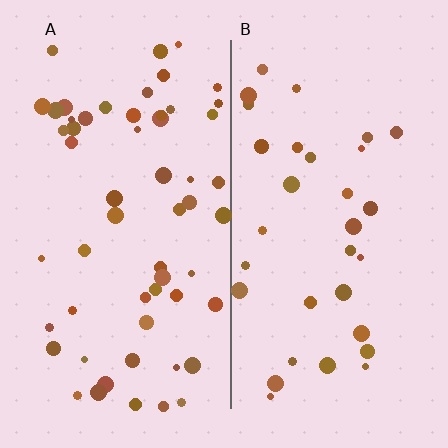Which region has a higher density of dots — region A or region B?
A (the left).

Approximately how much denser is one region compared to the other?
Approximately 1.8× — region A over region B.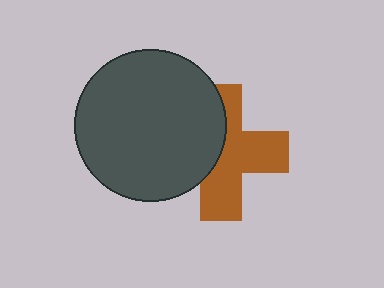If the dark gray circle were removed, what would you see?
You would see the complete brown cross.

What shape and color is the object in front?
The object in front is a dark gray circle.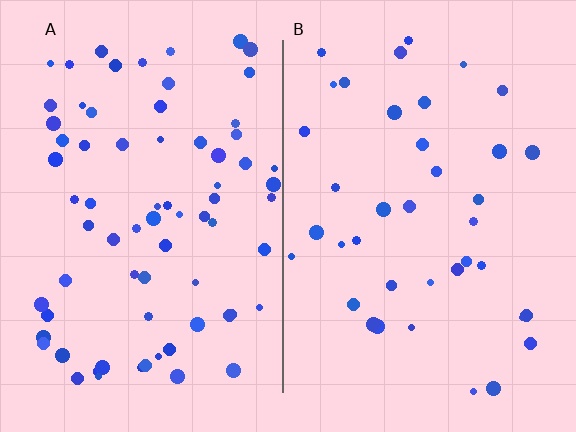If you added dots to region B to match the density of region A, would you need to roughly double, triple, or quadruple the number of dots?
Approximately double.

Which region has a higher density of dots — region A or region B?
A (the left).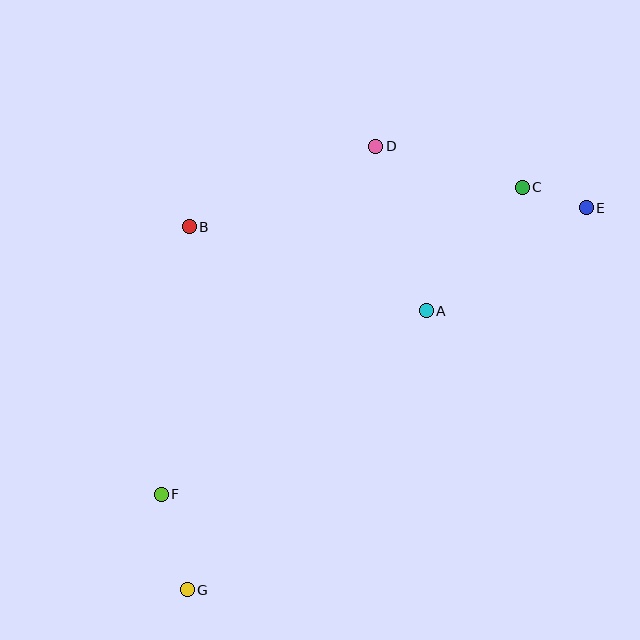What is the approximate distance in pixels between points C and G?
The distance between C and G is approximately 524 pixels.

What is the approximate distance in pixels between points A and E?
The distance between A and E is approximately 190 pixels.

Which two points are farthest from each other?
Points E and G are farthest from each other.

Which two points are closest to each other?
Points C and E are closest to each other.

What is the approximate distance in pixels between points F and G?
The distance between F and G is approximately 99 pixels.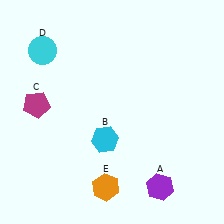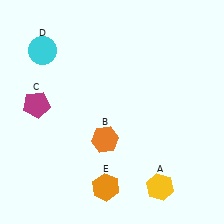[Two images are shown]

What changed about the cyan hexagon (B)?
In Image 1, B is cyan. In Image 2, it changed to orange.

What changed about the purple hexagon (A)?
In Image 1, A is purple. In Image 2, it changed to yellow.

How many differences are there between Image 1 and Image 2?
There are 2 differences between the two images.